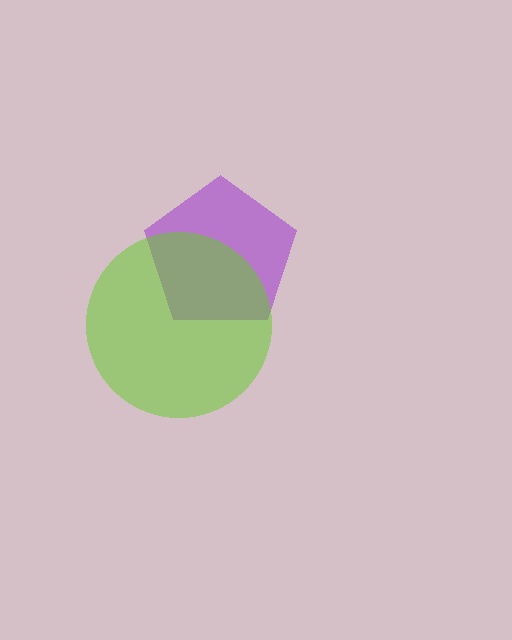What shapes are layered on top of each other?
The layered shapes are: a purple pentagon, a lime circle.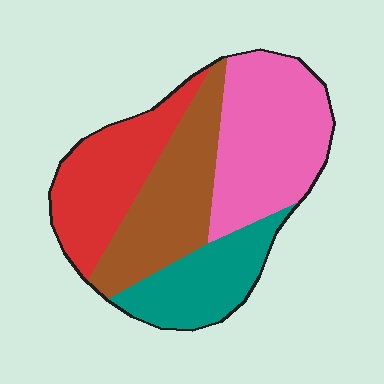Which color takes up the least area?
Teal, at roughly 20%.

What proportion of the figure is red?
Red covers roughly 25% of the figure.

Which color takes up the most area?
Pink, at roughly 30%.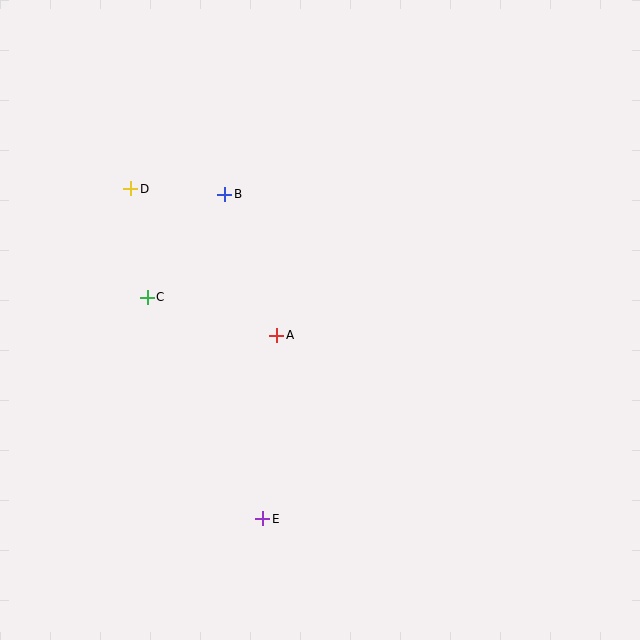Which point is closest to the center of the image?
Point A at (277, 335) is closest to the center.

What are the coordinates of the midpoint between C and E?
The midpoint between C and E is at (205, 408).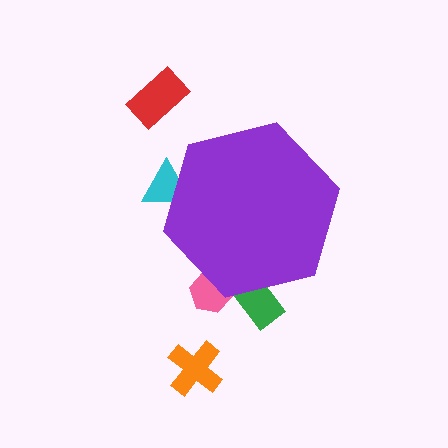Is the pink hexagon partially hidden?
Yes, the pink hexagon is partially hidden behind the purple hexagon.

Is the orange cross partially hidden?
No, the orange cross is fully visible.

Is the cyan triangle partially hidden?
Yes, the cyan triangle is partially hidden behind the purple hexagon.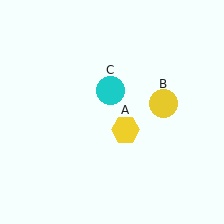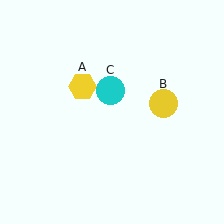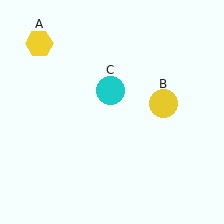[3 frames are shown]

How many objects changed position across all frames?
1 object changed position: yellow hexagon (object A).